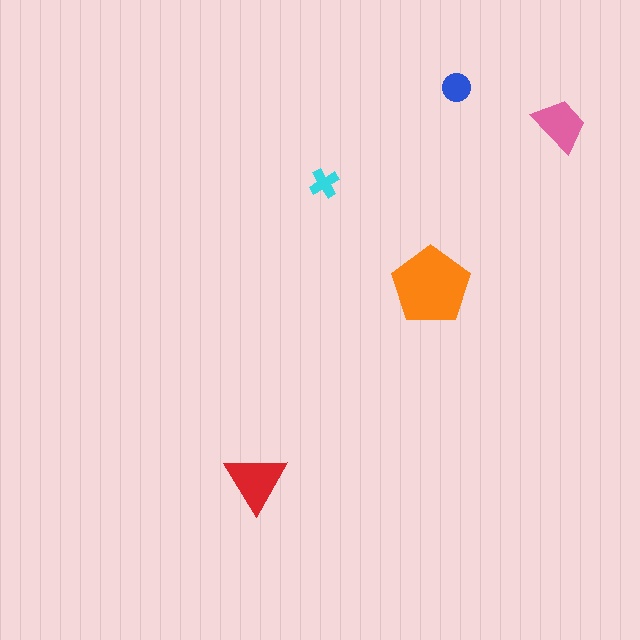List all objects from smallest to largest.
The cyan cross, the blue circle, the pink trapezoid, the red triangle, the orange pentagon.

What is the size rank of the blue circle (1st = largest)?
4th.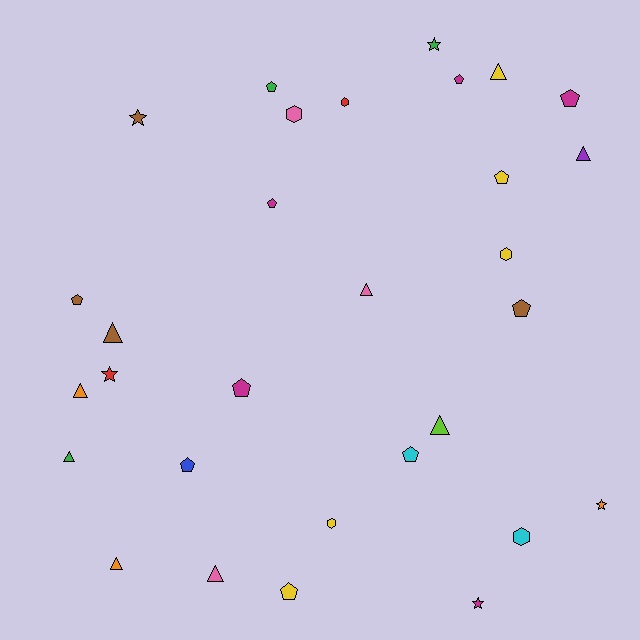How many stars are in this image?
There are 5 stars.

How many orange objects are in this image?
There are 3 orange objects.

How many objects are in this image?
There are 30 objects.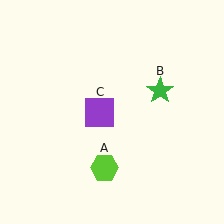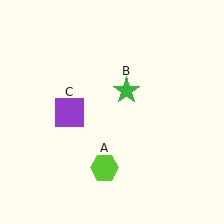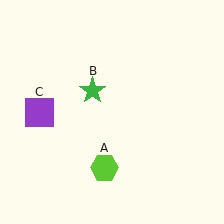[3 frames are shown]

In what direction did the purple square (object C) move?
The purple square (object C) moved left.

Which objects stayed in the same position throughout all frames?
Lime hexagon (object A) remained stationary.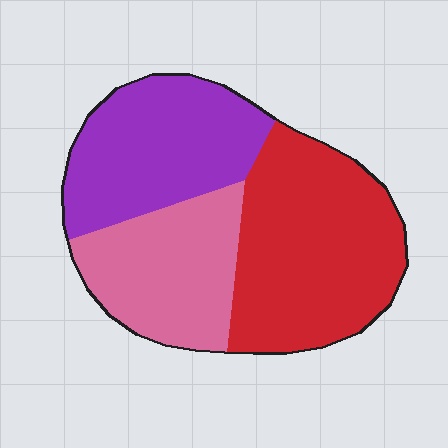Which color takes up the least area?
Pink, at roughly 25%.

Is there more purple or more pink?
Purple.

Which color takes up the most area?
Red, at roughly 40%.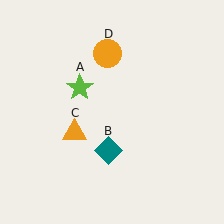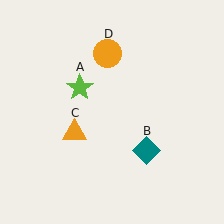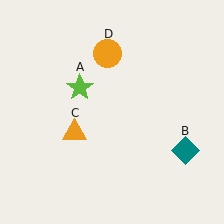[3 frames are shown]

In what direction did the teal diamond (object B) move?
The teal diamond (object B) moved right.